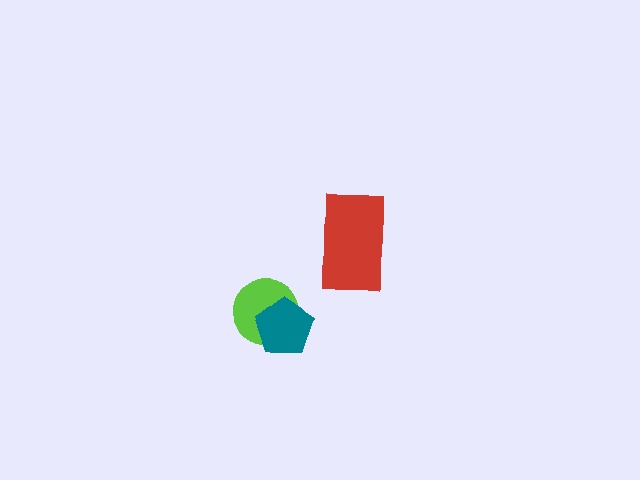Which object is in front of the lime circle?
The teal pentagon is in front of the lime circle.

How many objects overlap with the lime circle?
1 object overlaps with the lime circle.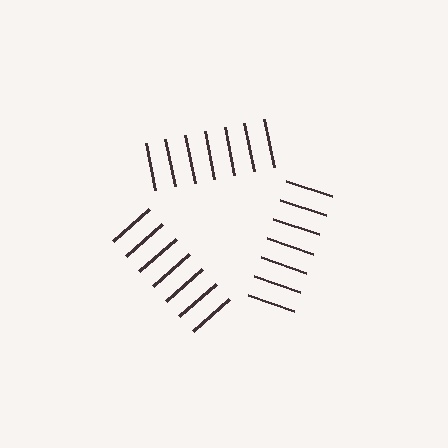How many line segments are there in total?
21 — 7 along each of the 3 edges.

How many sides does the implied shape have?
3 sides — the line-ends trace a triangle.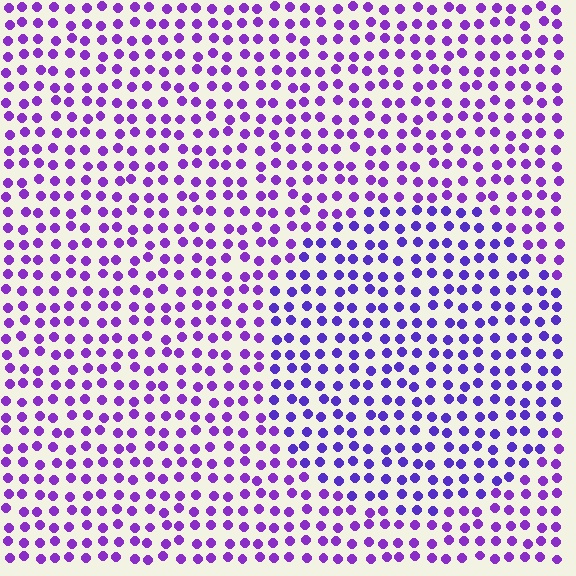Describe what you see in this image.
The image is filled with small purple elements in a uniform arrangement. A circle-shaped region is visible where the elements are tinted to a slightly different hue, forming a subtle color boundary.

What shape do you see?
I see a circle.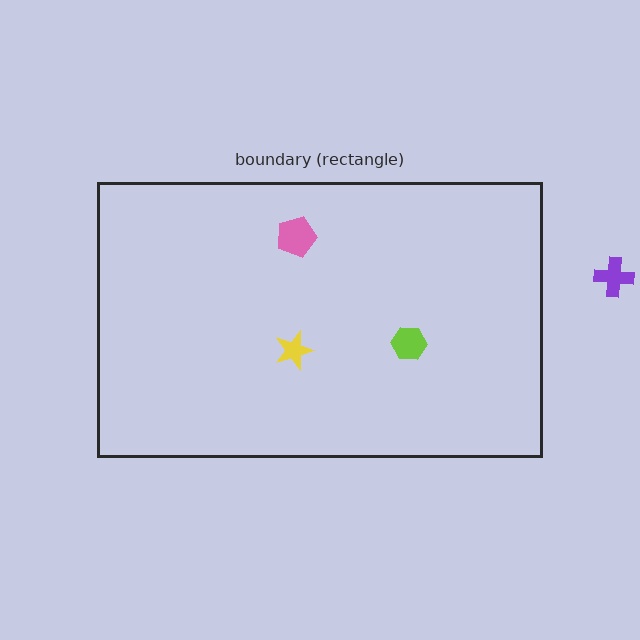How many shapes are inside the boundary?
3 inside, 1 outside.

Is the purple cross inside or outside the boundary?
Outside.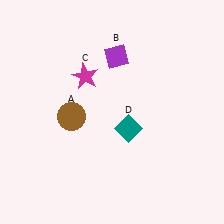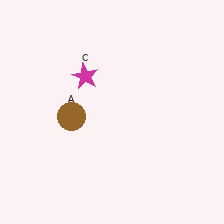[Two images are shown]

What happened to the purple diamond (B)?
The purple diamond (B) was removed in Image 2. It was in the top-right area of Image 1.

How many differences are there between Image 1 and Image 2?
There are 2 differences between the two images.